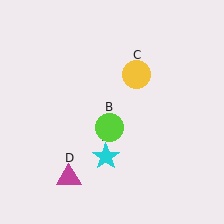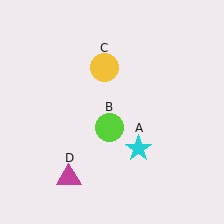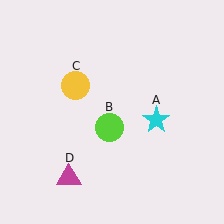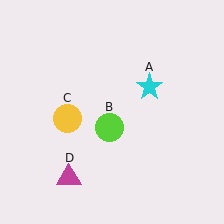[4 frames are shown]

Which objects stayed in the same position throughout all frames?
Lime circle (object B) and magenta triangle (object D) remained stationary.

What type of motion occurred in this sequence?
The cyan star (object A), yellow circle (object C) rotated counterclockwise around the center of the scene.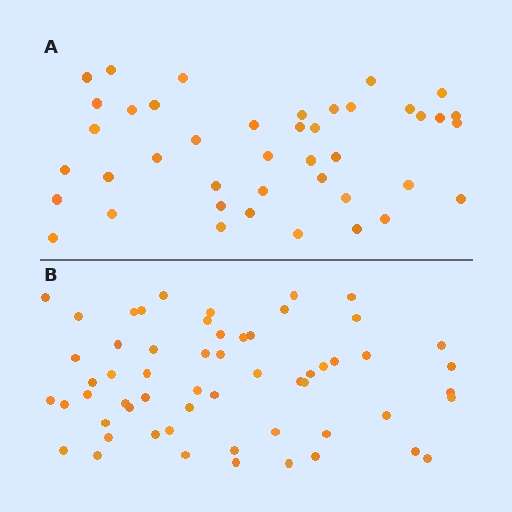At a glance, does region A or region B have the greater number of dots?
Region B (the bottom region) has more dots.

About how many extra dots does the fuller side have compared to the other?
Region B has approximately 15 more dots than region A.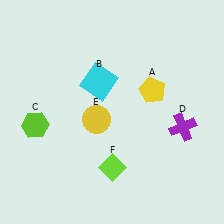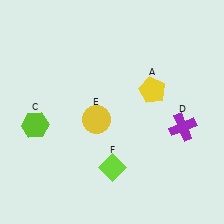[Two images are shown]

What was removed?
The cyan square (B) was removed in Image 2.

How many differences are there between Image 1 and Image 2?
There is 1 difference between the two images.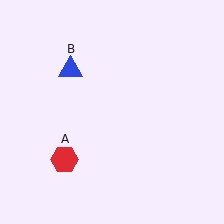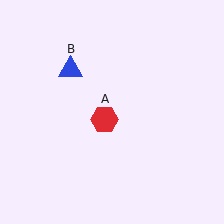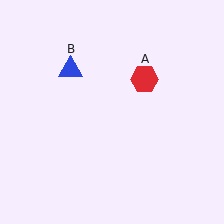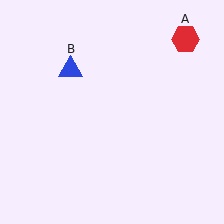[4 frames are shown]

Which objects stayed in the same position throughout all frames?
Blue triangle (object B) remained stationary.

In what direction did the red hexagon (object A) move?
The red hexagon (object A) moved up and to the right.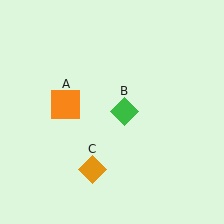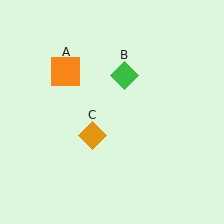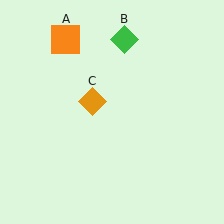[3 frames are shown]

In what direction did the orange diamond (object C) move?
The orange diamond (object C) moved up.